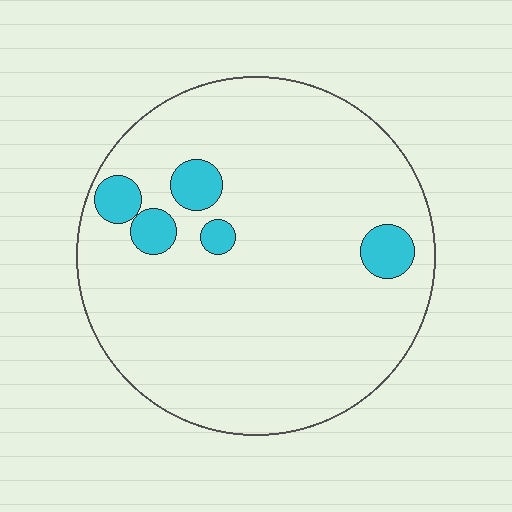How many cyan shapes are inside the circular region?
5.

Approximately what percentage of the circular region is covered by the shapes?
Approximately 10%.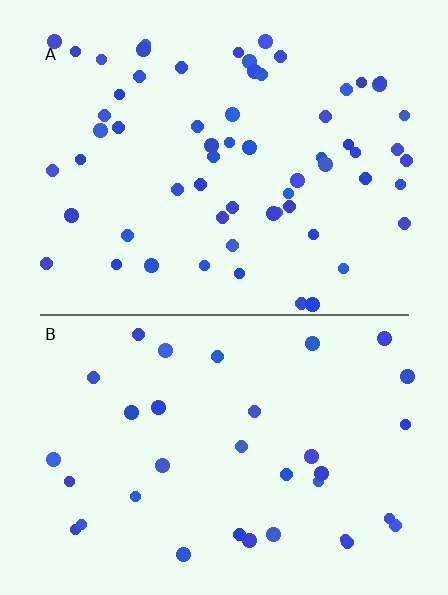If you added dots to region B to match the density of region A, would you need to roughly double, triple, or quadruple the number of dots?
Approximately double.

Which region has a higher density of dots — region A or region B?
A (the top).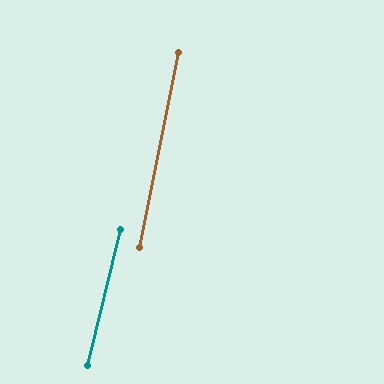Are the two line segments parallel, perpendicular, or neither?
Parallel — their directions differ by only 1.8°.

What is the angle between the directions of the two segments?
Approximately 2 degrees.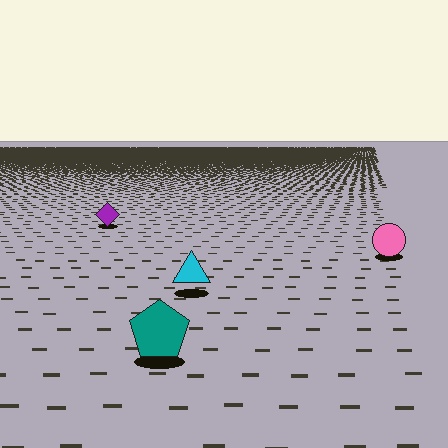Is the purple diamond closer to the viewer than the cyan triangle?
No. The cyan triangle is closer — you can tell from the texture gradient: the ground texture is coarser near it.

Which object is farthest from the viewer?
The purple diamond is farthest from the viewer. It appears smaller and the ground texture around it is denser.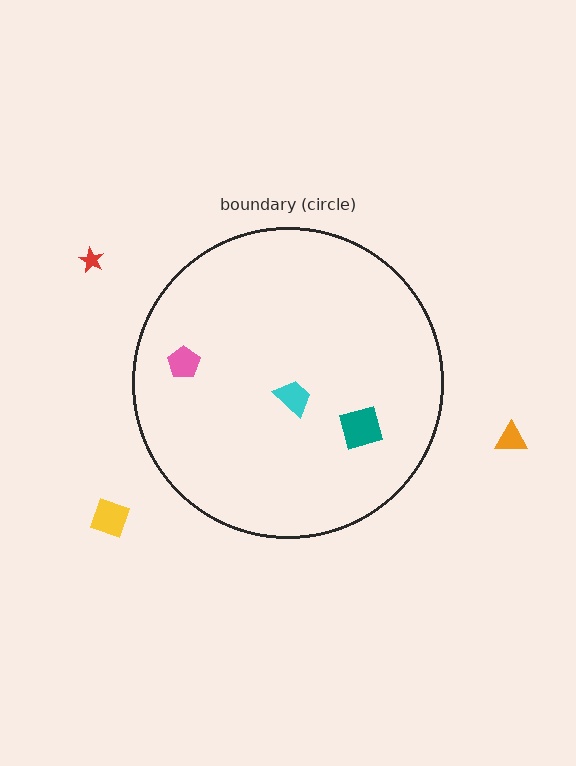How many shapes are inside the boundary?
3 inside, 3 outside.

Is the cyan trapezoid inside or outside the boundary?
Inside.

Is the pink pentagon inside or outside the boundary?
Inside.